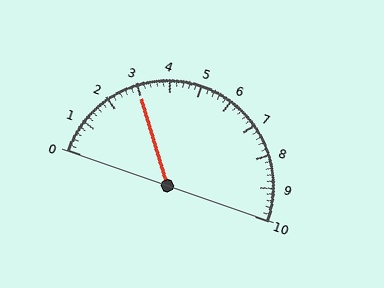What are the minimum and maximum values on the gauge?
The gauge ranges from 0 to 10.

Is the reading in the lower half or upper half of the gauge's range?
The reading is in the lower half of the range (0 to 10).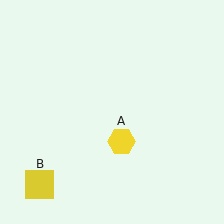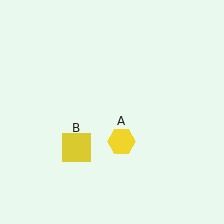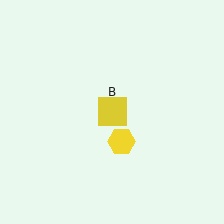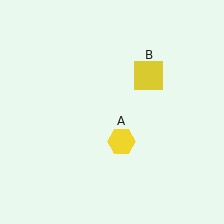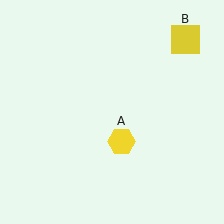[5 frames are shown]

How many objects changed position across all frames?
1 object changed position: yellow square (object B).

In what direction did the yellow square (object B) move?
The yellow square (object B) moved up and to the right.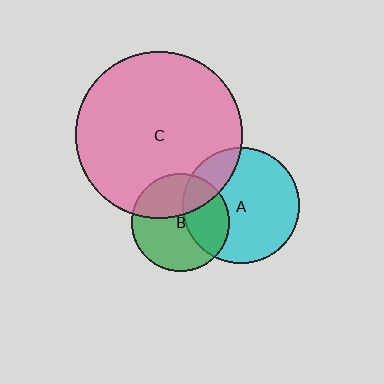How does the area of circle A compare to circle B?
Approximately 1.4 times.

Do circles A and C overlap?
Yes.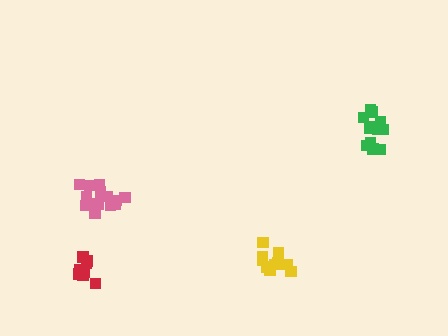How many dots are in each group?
Group 1: 11 dots, Group 2: 16 dots, Group 3: 10 dots, Group 4: 13 dots (50 total).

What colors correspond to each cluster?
The clusters are colored: red, pink, yellow, green.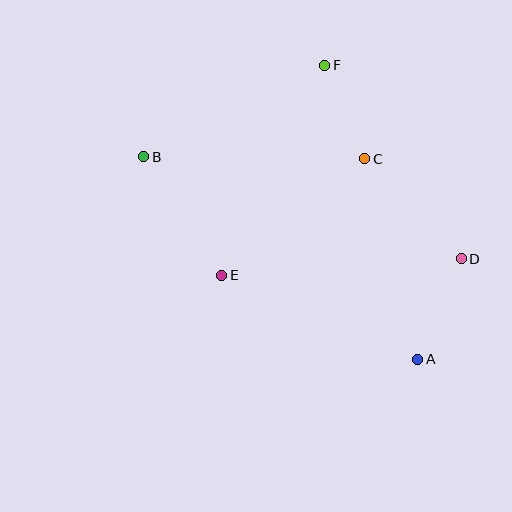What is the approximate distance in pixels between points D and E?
The distance between D and E is approximately 240 pixels.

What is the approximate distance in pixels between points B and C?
The distance between B and C is approximately 221 pixels.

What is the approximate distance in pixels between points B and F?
The distance between B and F is approximately 203 pixels.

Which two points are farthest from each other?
Points A and B are farthest from each other.